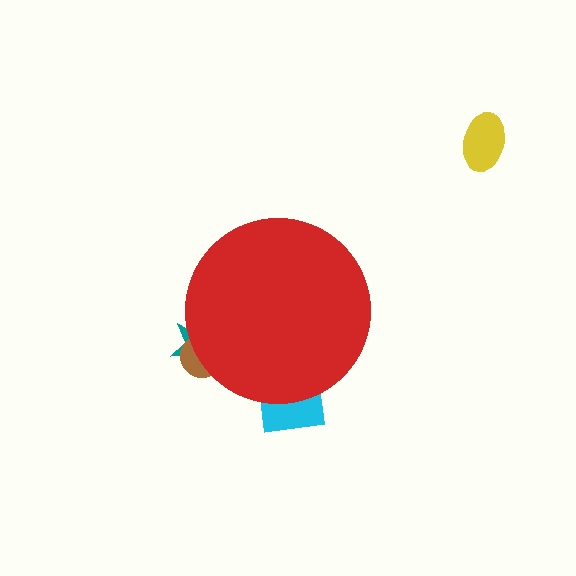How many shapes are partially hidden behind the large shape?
3 shapes are partially hidden.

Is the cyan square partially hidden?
Yes, the cyan square is partially hidden behind the red circle.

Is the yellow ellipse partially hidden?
No, the yellow ellipse is fully visible.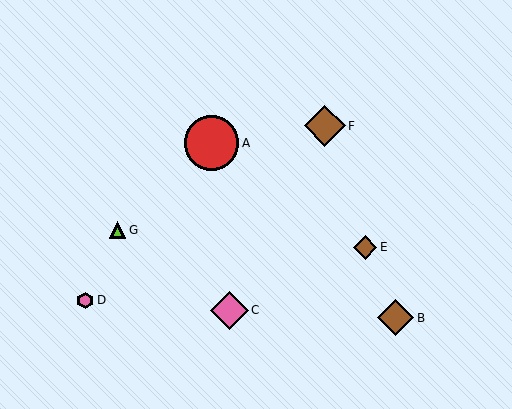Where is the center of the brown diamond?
The center of the brown diamond is at (396, 318).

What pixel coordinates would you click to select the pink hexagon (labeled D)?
Click at (85, 300) to select the pink hexagon D.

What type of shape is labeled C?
Shape C is a pink diamond.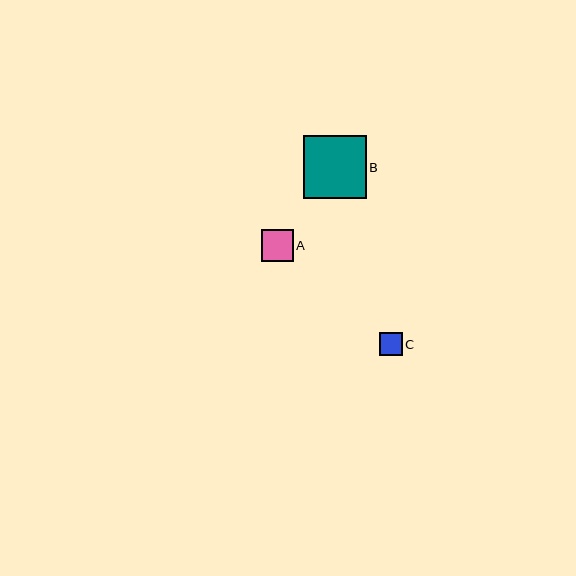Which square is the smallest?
Square C is the smallest with a size of approximately 23 pixels.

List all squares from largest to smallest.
From largest to smallest: B, A, C.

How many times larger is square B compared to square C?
Square B is approximately 2.8 times the size of square C.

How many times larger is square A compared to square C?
Square A is approximately 1.4 times the size of square C.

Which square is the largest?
Square B is the largest with a size of approximately 63 pixels.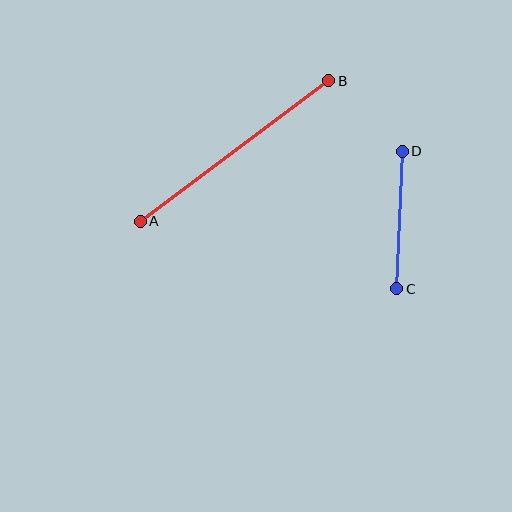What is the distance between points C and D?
The distance is approximately 138 pixels.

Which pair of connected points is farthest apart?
Points A and B are farthest apart.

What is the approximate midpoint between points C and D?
The midpoint is at approximately (399, 220) pixels.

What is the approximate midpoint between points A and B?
The midpoint is at approximately (235, 151) pixels.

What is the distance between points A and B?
The distance is approximately 235 pixels.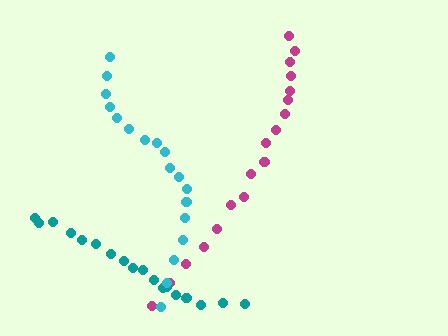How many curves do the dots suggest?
There are 3 distinct paths.